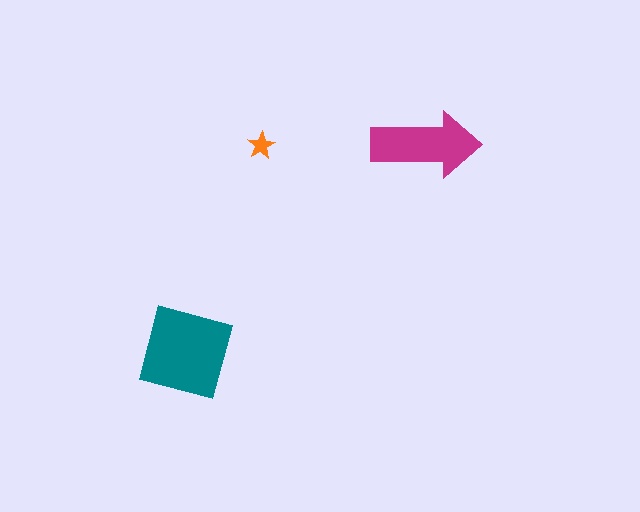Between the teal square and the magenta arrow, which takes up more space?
The teal square.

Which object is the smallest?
The orange star.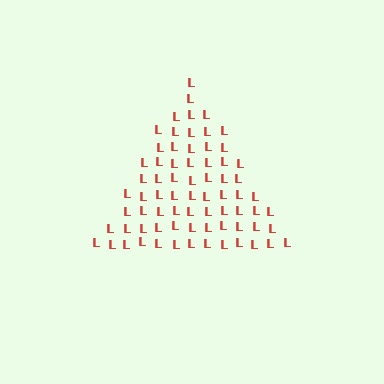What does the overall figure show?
The overall figure shows a triangle.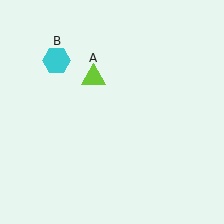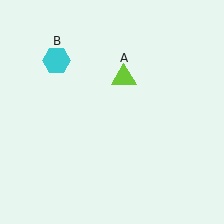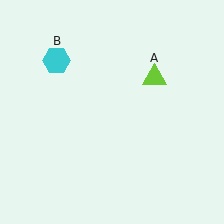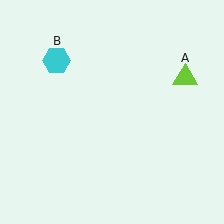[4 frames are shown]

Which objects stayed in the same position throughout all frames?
Cyan hexagon (object B) remained stationary.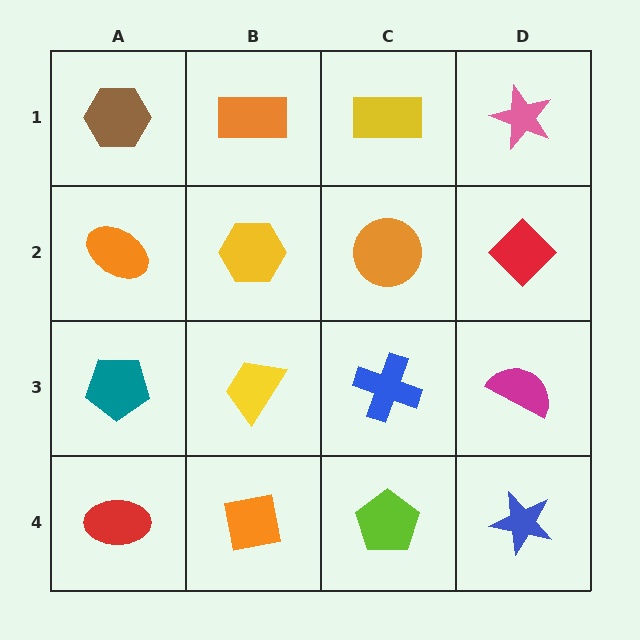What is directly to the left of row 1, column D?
A yellow rectangle.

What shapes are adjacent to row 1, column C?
An orange circle (row 2, column C), an orange rectangle (row 1, column B), a pink star (row 1, column D).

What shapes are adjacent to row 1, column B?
A yellow hexagon (row 2, column B), a brown hexagon (row 1, column A), a yellow rectangle (row 1, column C).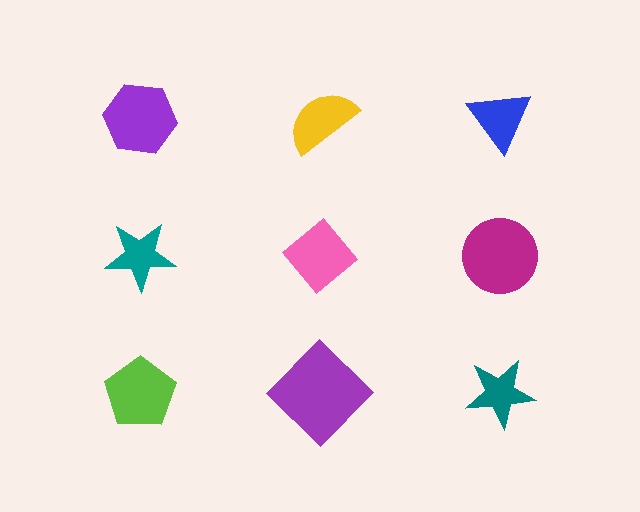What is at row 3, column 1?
A lime pentagon.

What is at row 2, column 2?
A pink diamond.